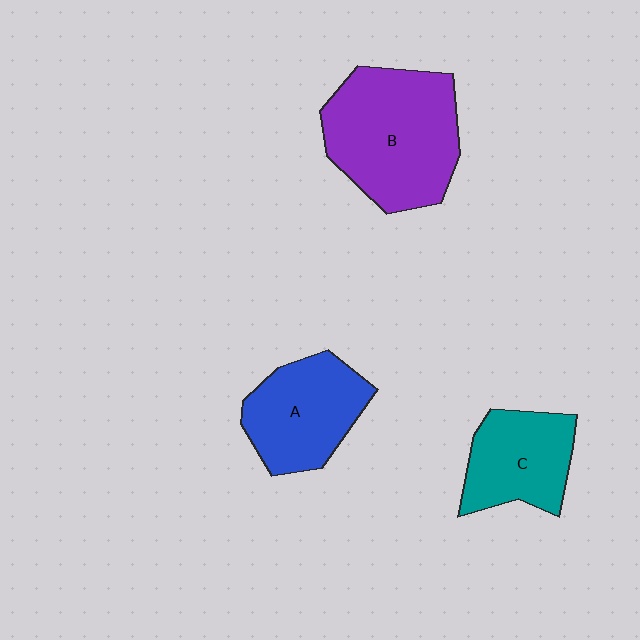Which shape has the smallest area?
Shape C (teal).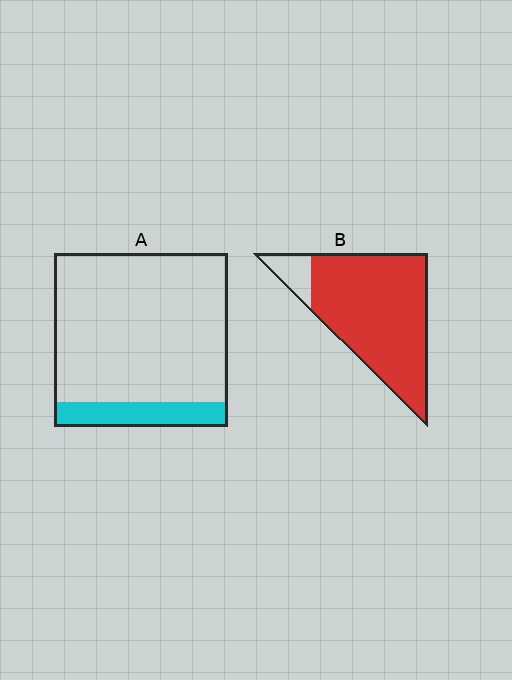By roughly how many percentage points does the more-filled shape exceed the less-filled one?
By roughly 75 percentage points (B over A).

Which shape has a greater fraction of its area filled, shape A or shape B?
Shape B.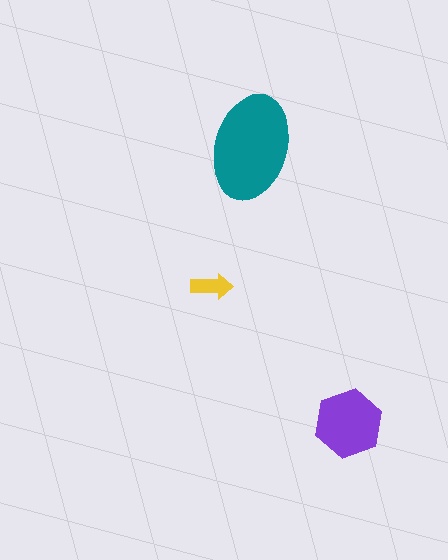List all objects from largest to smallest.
The teal ellipse, the purple hexagon, the yellow arrow.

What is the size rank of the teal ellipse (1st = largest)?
1st.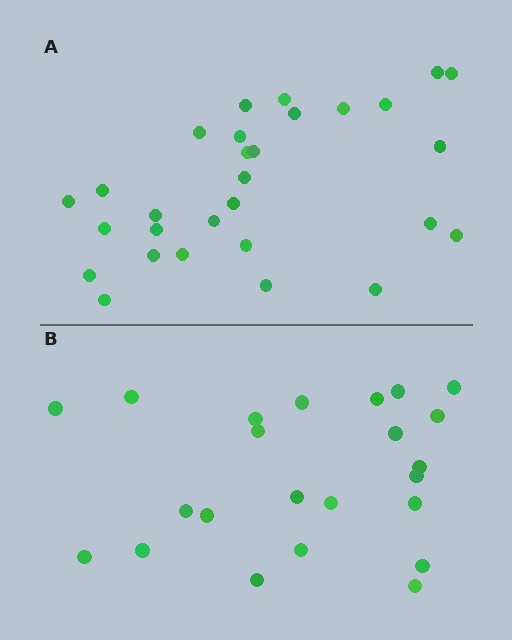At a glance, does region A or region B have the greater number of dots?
Region A (the top region) has more dots.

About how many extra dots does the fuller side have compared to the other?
Region A has about 6 more dots than region B.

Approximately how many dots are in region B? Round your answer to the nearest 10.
About 20 dots. (The exact count is 23, which rounds to 20.)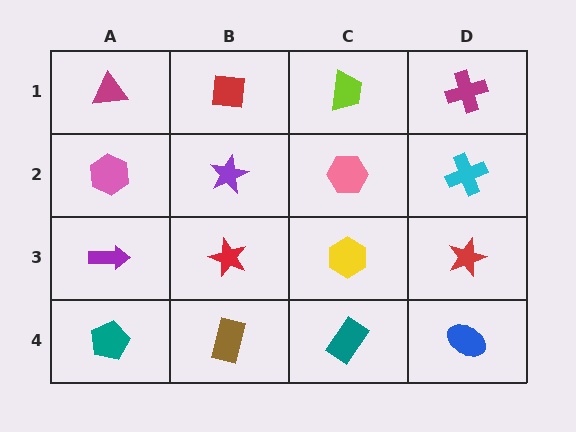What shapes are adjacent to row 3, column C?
A pink hexagon (row 2, column C), a teal rectangle (row 4, column C), a red star (row 3, column B), a red star (row 3, column D).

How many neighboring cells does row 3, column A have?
3.